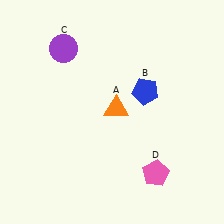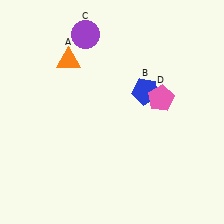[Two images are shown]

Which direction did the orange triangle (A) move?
The orange triangle (A) moved up.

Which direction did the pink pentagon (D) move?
The pink pentagon (D) moved up.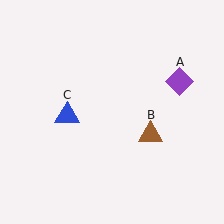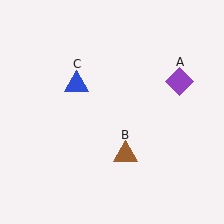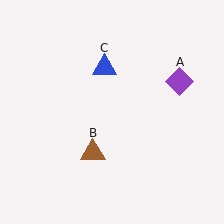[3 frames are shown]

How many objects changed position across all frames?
2 objects changed position: brown triangle (object B), blue triangle (object C).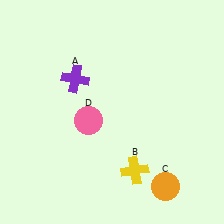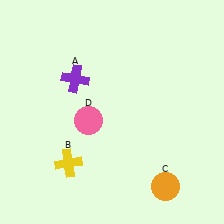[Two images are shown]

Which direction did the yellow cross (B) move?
The yellow cross (B) moved left.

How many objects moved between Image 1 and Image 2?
1 object moved between the two images.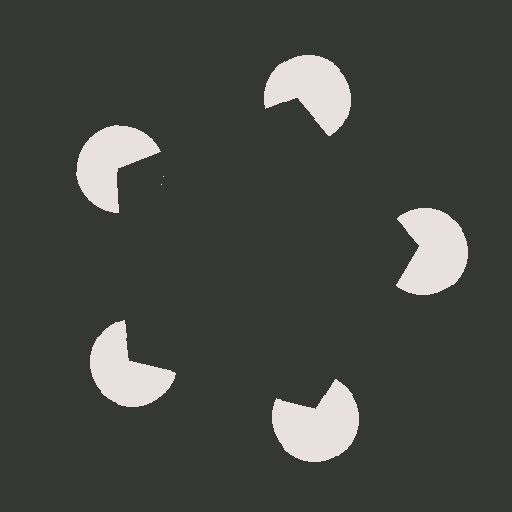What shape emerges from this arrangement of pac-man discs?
An illusory pentagon — its edges are inferred from the aligned wedge cuts in the pac-man discs, not physically drawn.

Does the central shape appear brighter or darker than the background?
It typically appears slightly darker than the background, even though no actual brightness change is drawn.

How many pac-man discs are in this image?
There are 5 — one at each vertex of the illusory pentagon.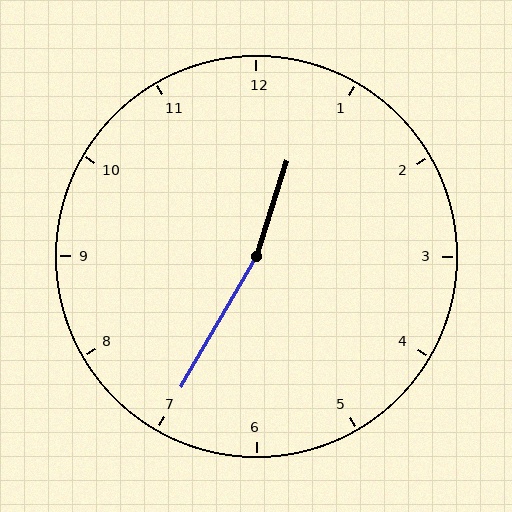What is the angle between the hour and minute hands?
Approximately 168 degrees.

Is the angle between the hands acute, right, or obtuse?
It is obtuse.